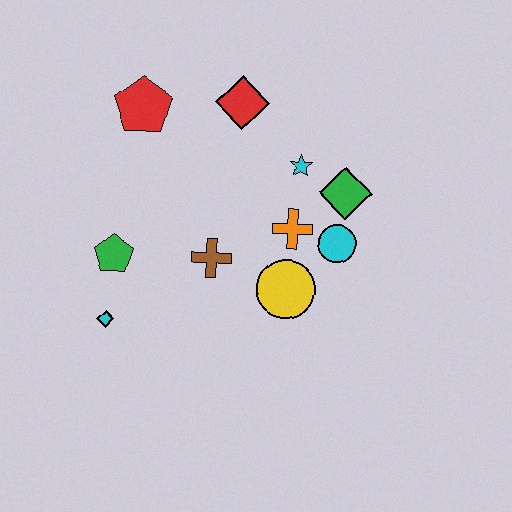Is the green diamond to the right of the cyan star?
Yes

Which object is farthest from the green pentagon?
The green diamond is farthest from the green pentagon.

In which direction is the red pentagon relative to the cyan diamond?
The red pentagon is above the cyan diamond.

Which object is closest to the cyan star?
The green diamond is closest to the cyan star.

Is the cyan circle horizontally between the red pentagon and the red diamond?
No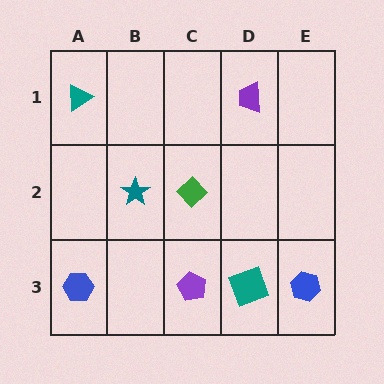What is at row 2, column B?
A teal star.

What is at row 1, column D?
A purple trapezoid.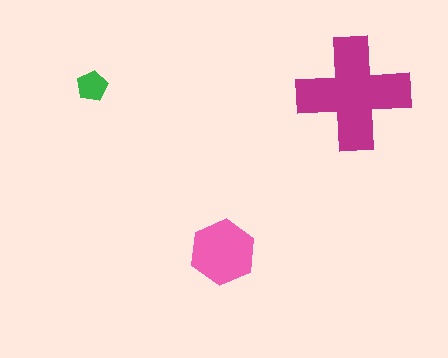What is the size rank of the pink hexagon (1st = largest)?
2nd.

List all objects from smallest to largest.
The green pentagon, the pink hexagon, the magenta cross.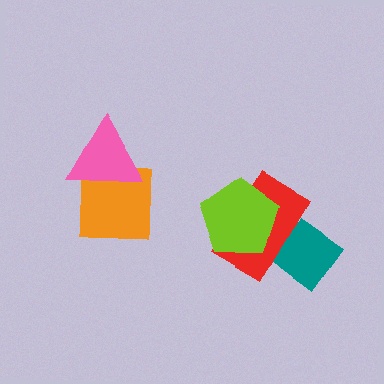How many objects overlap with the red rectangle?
2 objects overlap with the red rectangle.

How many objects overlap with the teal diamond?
1 object overlaps with the teal diamond.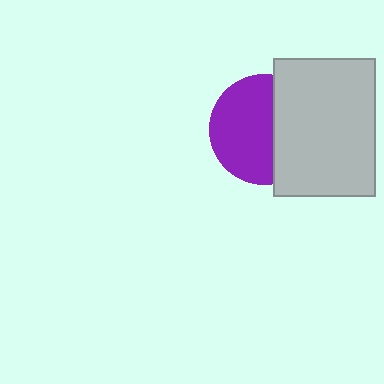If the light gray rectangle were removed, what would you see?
You would see the complete purple circle.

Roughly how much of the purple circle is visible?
About half of it is visible (roughly 60%).